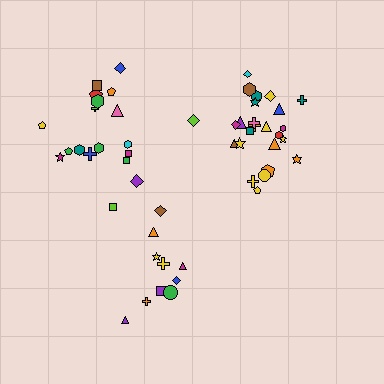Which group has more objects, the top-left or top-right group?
The top-right group.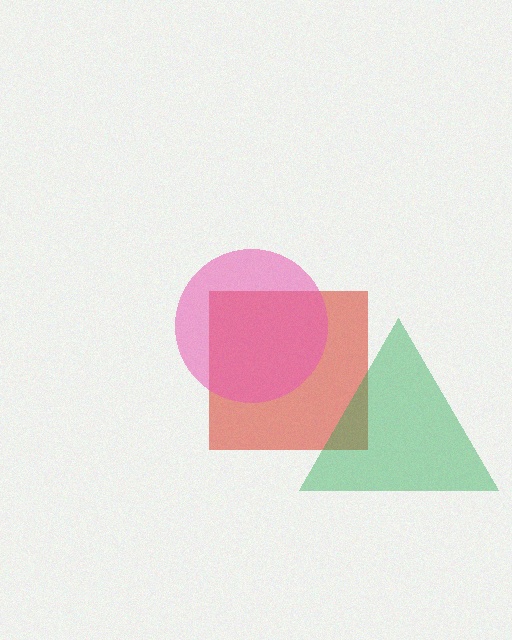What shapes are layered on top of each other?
The layered shapes are: a red square, a pink circle, a green triangle.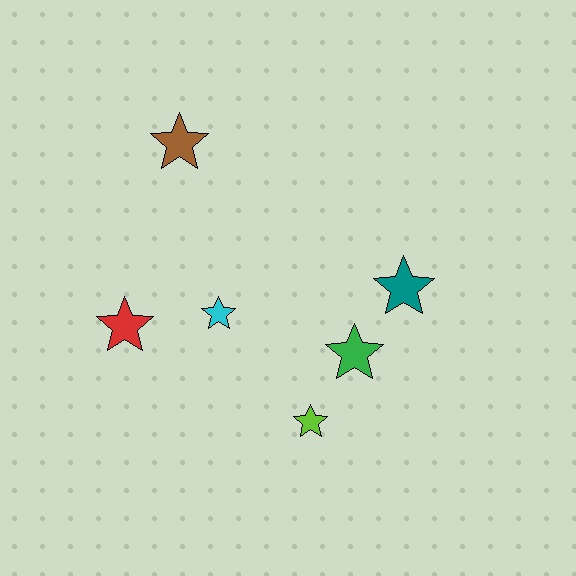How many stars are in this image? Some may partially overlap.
There are 6 stars.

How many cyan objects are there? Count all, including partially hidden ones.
There is 1 cyan object.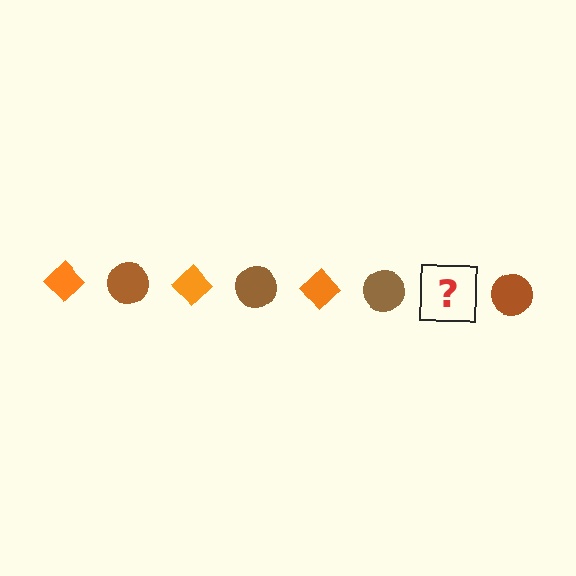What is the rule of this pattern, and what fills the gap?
The rule is that the pattern alternates between orange diamond and brown circle. The gap should be filled with an orange diamond.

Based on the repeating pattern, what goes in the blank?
The blank should be an orange diamond.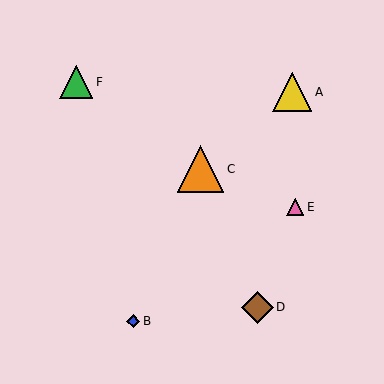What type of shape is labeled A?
Shape A is a yellow triangle.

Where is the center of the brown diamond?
The center of the brown diamond is at (257, 307).